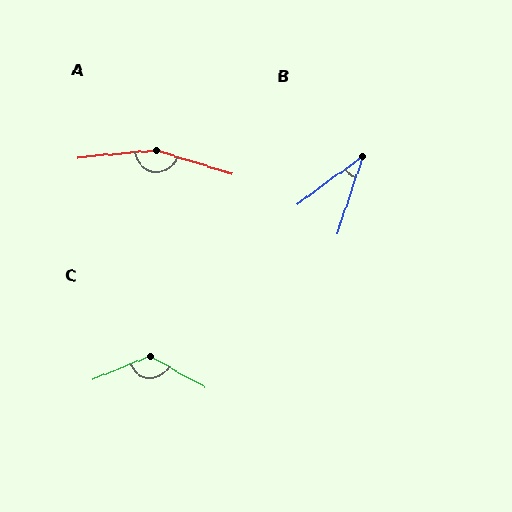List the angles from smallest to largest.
B (35°), C (129°), A (157°).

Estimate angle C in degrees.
Approximately 129 degrees.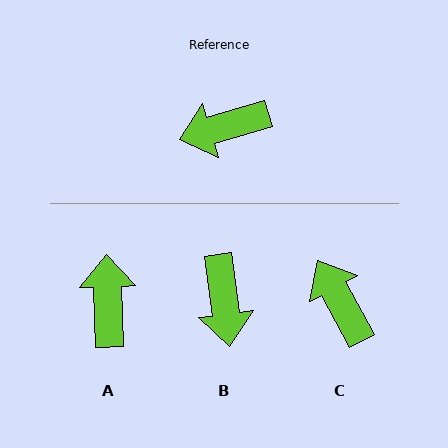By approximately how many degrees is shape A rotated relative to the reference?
Approximately 105 degrees clockwise.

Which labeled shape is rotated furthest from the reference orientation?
A, about 105 degrees away.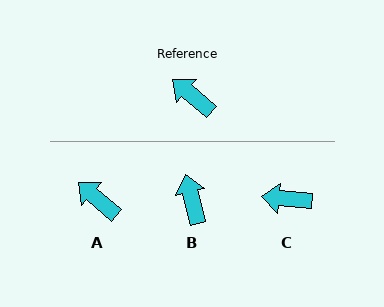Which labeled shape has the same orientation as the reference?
A.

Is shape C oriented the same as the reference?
No, it is off by about 36 degrees.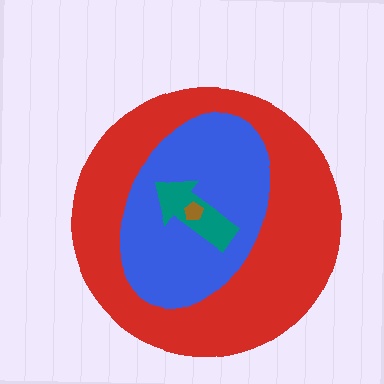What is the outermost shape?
The red circle.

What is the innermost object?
The brown pentagon.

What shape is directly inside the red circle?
The blue ellipse.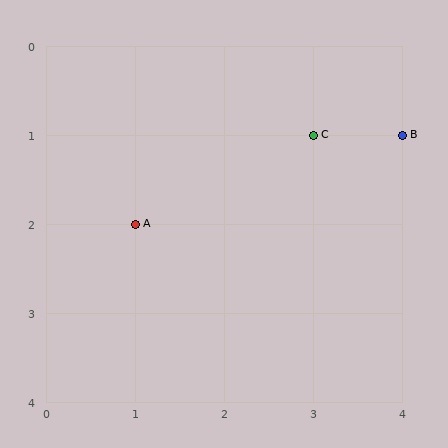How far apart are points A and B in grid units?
Points A and B are 3 columns and 1 row apart (about 3.2 grid units diagonally).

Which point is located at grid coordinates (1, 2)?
Point A is at (1, 2).